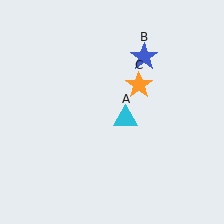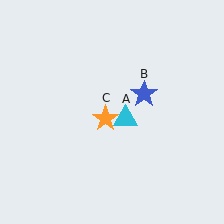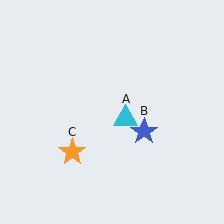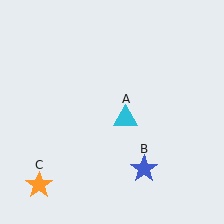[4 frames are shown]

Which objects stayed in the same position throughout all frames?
Cyan triangle (object A) remained stationary.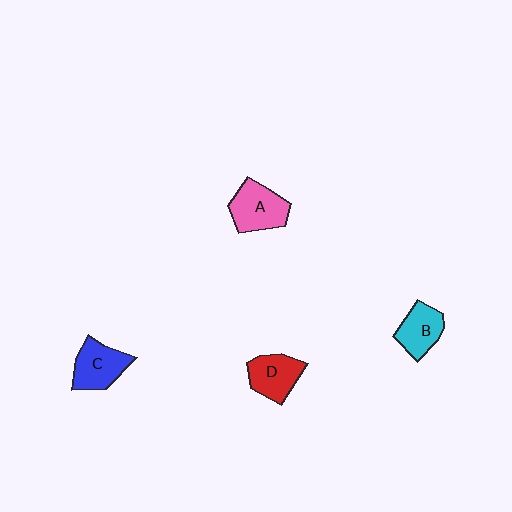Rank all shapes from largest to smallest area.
From largest to smallest: A (pink), C (blue), D (red), B (cyan).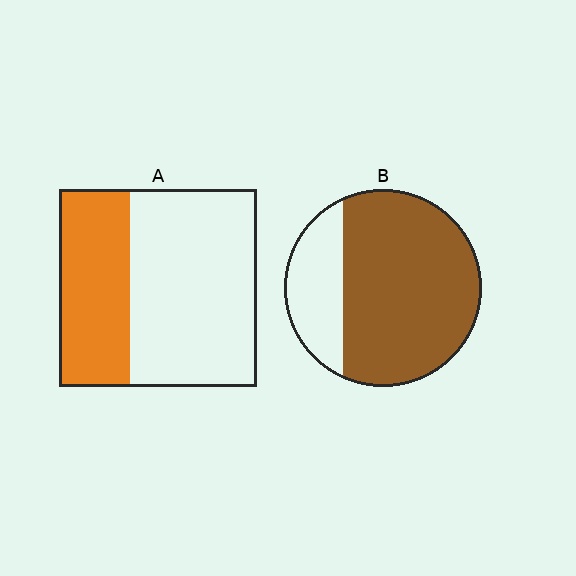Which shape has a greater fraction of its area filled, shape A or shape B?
Shape B.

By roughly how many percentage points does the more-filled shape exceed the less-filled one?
By roughly 40 percentage points (B over A).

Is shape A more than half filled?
No.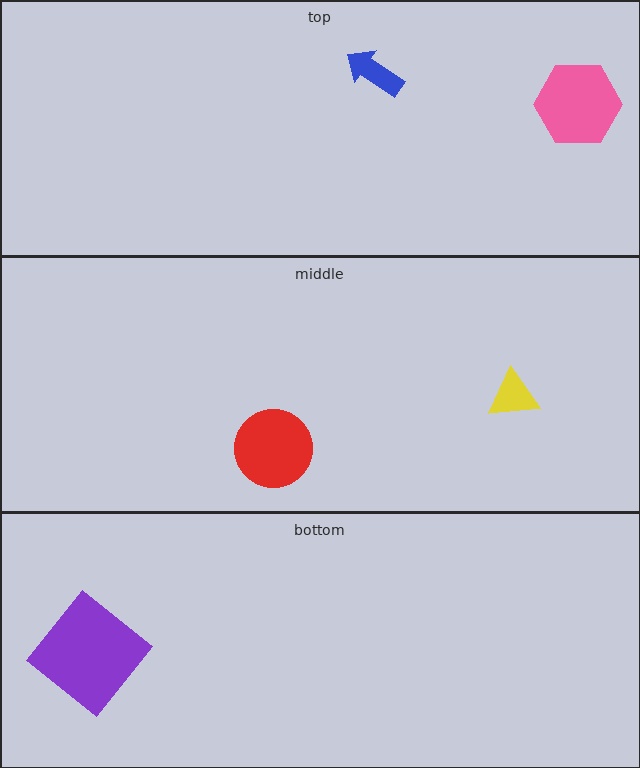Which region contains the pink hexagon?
The top region.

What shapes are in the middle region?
The yellow triangle, the red circle.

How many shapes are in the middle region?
2.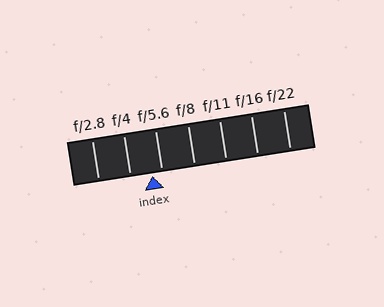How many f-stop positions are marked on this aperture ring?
There are 7 f-stop positions marked.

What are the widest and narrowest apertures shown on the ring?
The widest aperture shown is f/2.8 and the narrowest is f/22.